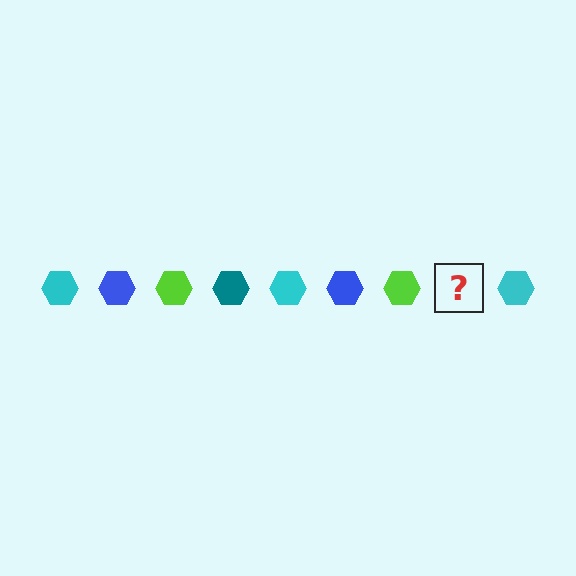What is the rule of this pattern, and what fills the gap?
The rule is that the pattern cycles through cyan, blue, lime, teal hexagons. The gap should be filled with a teal hexagon.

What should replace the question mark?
The question mark should be replaced with a teal hexagon.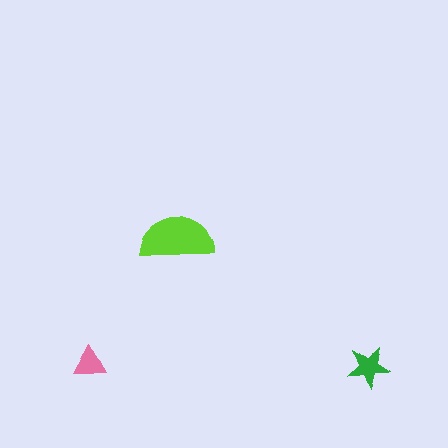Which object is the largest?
The lime semicircle.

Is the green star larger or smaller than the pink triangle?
Larger.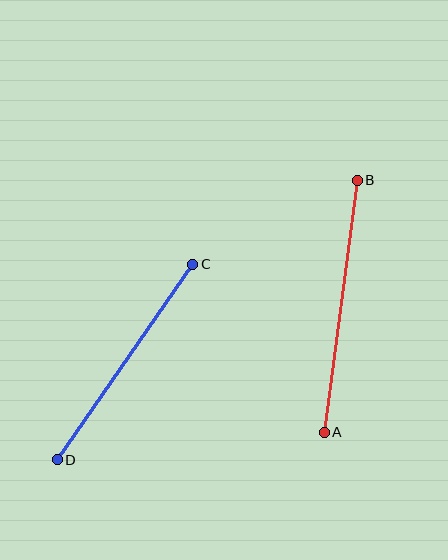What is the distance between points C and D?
The distance is approximately 238 pixels.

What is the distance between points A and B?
The distance is approximately 254 pixels.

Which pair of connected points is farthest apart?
Points A and B are farthest apart.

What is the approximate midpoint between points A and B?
The midpoint is at approximately (341, 306) pixels.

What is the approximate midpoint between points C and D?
The midpoint is at approximately (125, 362) pixels.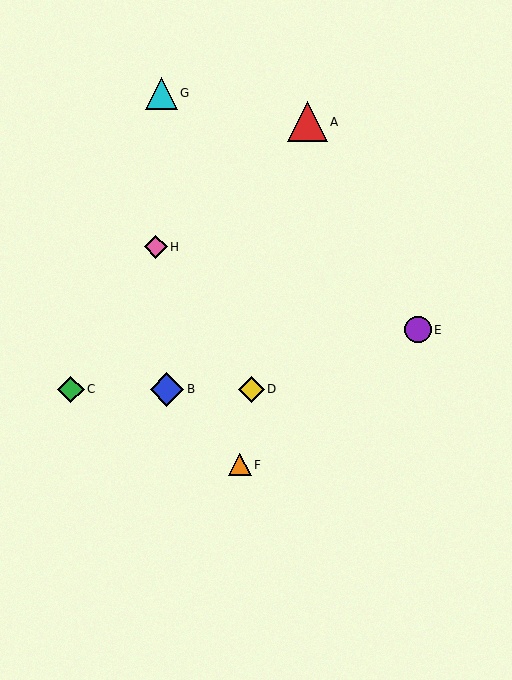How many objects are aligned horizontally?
3 objects (B, C, D) are aligned horizontally.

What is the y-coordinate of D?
Object D is at y≈389.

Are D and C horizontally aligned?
Yes, both are at y≈389.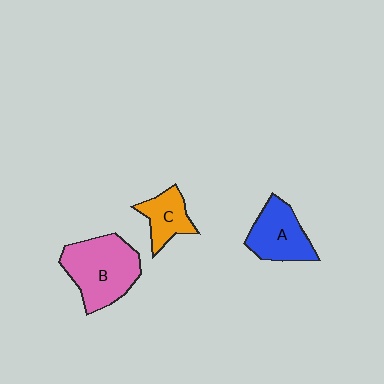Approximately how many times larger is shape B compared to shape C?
Approximately 2.0 times.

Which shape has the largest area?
Shape B (pink).